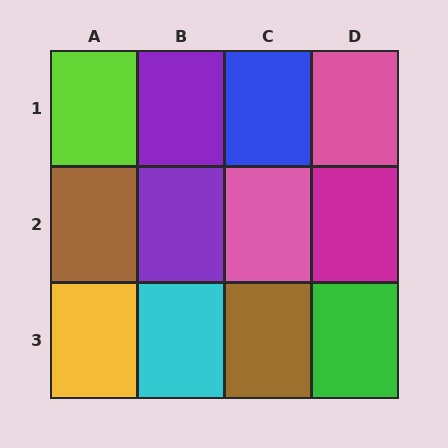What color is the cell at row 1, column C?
Blue.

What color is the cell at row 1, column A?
Lime.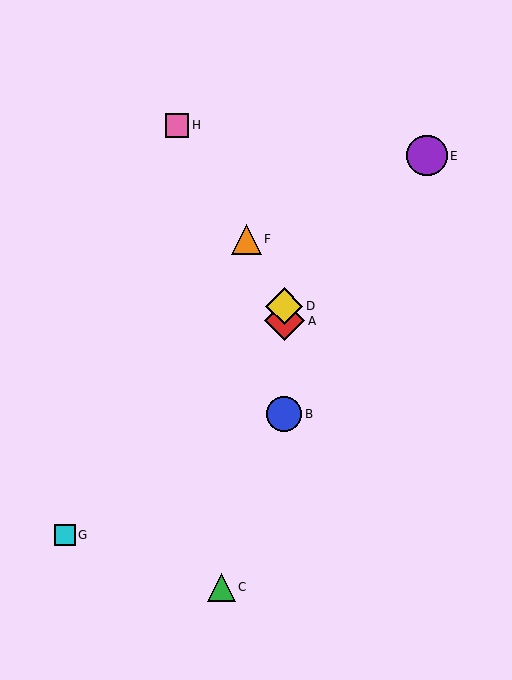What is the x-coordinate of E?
Object E is at x≈427.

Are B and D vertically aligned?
Yes, both are at x≈284.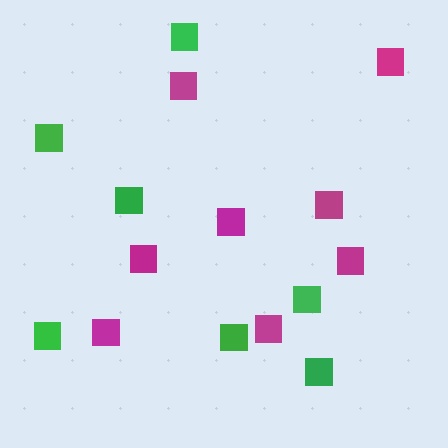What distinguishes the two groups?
There are 2 groups: one group of magenta squares (8) and one group of green squares (7).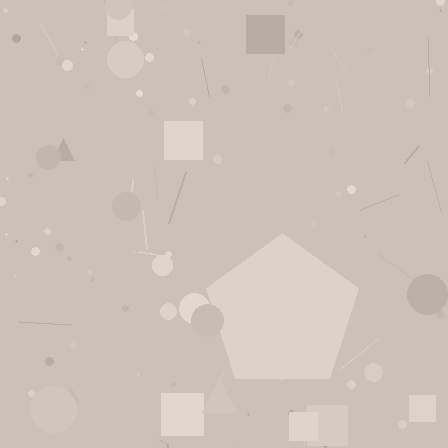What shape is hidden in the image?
A pentagon is hidden in the image.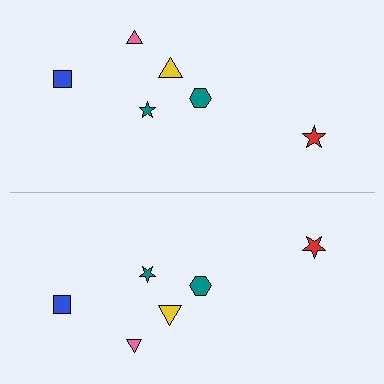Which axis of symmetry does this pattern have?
The pattern has a horizontal axis of symmetry running through the center of the image.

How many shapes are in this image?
There are 12 shapes in this image.